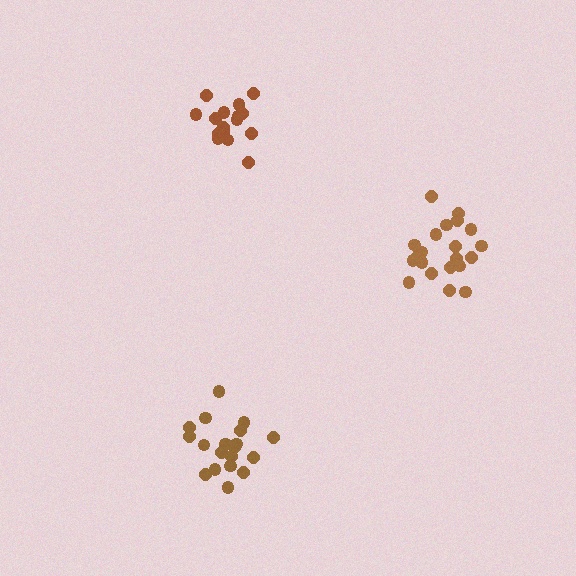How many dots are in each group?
Group 1: 21 dots, Group 2: 17 dots, Group 3: 19 dots (57 total).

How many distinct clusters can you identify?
There are 3 distinct clusters.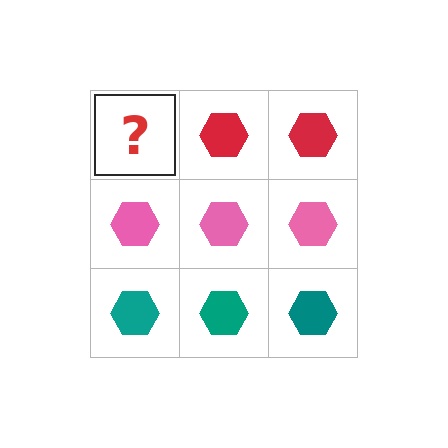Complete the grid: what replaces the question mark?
The question mark should be replaced with a red hexagon.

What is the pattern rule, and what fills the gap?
The rule is that each row has a consistent color. The gap should be filled with a red hexagon.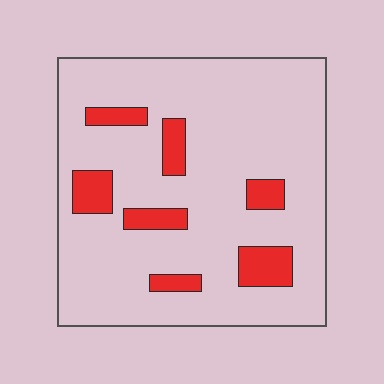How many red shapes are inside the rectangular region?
7.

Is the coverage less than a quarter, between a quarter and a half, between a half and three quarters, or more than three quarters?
Less than a quarter.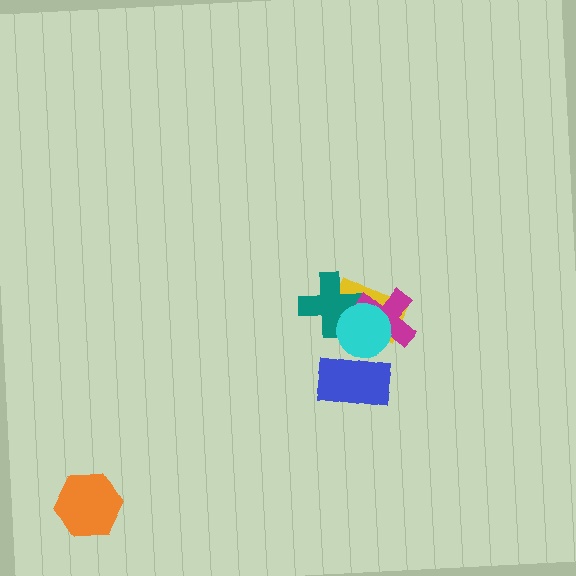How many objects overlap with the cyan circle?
4 objects overlap with the cyan circle.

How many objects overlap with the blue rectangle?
1 object overlaps with the blue rectangle.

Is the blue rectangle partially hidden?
Yes, it is partially covered by another shape.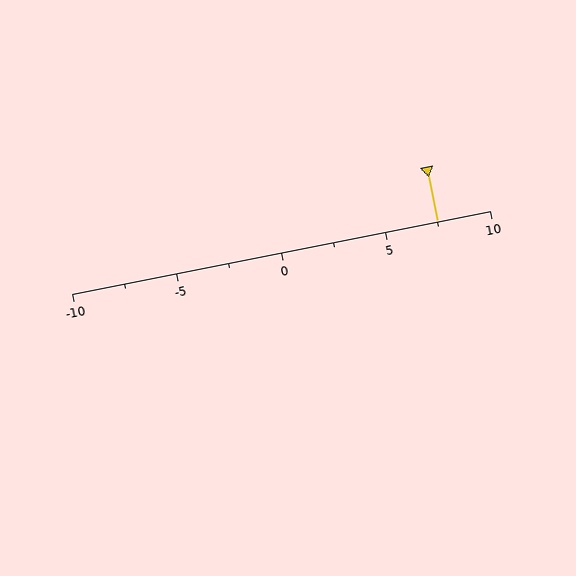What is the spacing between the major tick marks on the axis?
The major ticks are spaced 5 apart.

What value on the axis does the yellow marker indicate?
The marker indicates approximately 7.5.